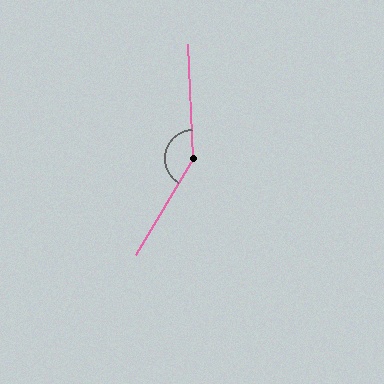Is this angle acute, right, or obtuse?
It is obtuse.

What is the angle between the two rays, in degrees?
Approximately 147 degrees.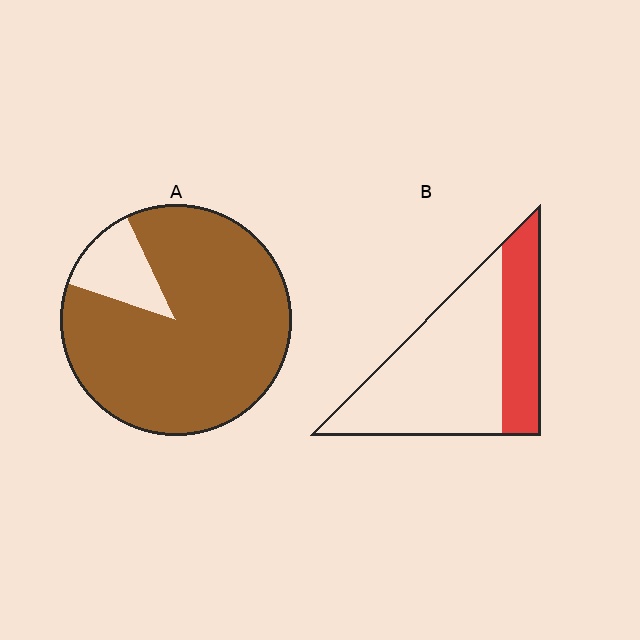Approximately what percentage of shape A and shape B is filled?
A is approximately 85% and B is approximately 30%.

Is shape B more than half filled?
No.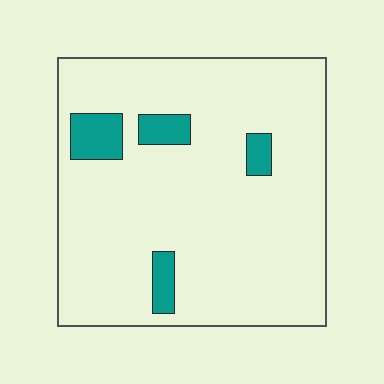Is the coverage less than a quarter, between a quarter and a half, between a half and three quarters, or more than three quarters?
Less than a quarter.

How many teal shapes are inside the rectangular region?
4.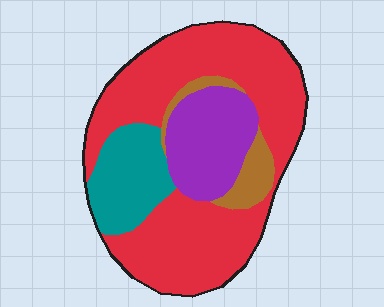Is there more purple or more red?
Red.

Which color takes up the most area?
Red, at roughly 60%.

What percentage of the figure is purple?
Purple covers about 20% of the figure.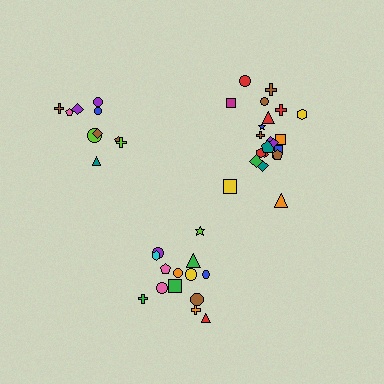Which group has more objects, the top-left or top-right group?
The top-right group.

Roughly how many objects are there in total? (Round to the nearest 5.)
Roughly 45 objects in total.